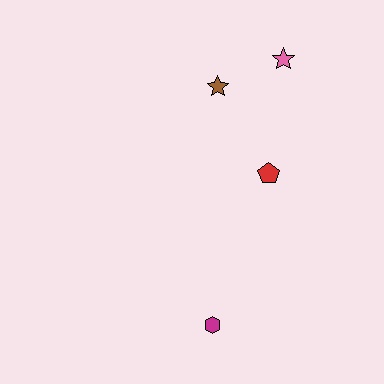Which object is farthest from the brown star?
The magenta hexagon is farthest from the brown star.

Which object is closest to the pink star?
The brown star is closest to the pink star.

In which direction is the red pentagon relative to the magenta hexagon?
The red pentagon is above the magenta hexagon.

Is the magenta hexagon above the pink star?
No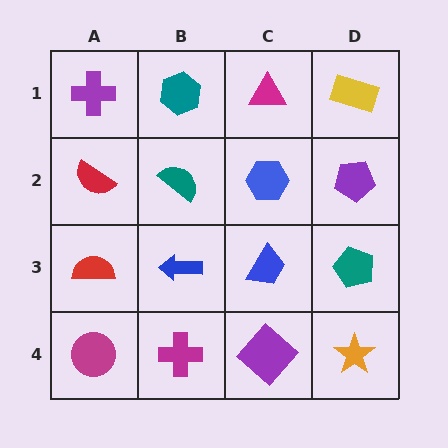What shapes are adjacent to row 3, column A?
A red semicircle (row 2, column A), a magenta circle (row 4, column A), a blue arrow (row 3, column B).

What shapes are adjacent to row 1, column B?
A teal semicircle (row 2, column B), a purple cross (row 1, column A), a magenta triangle (row 1, column C).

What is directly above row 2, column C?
A magenta triangle.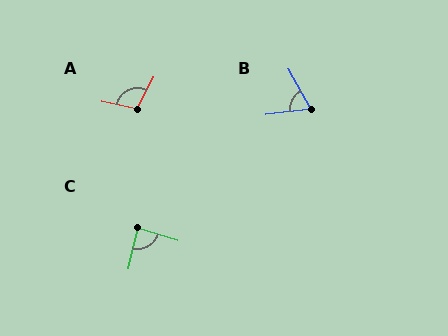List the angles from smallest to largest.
B (68°), C (86°), A (104°).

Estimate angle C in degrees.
Approximately 86 degrees.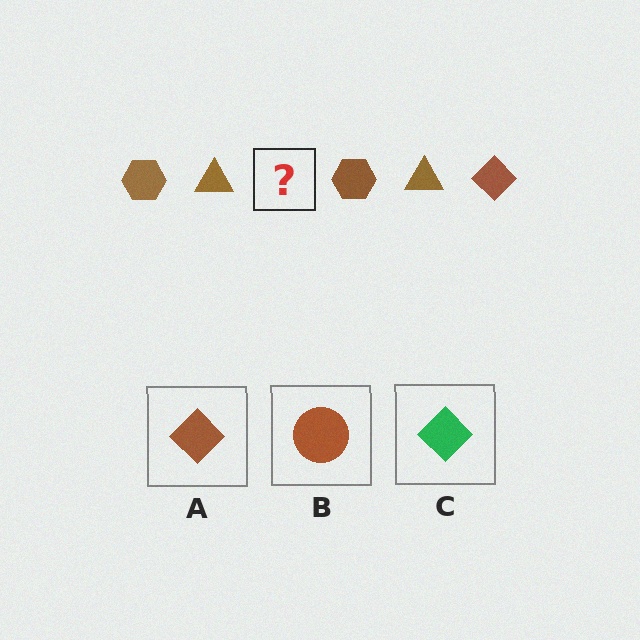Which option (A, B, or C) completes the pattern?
A.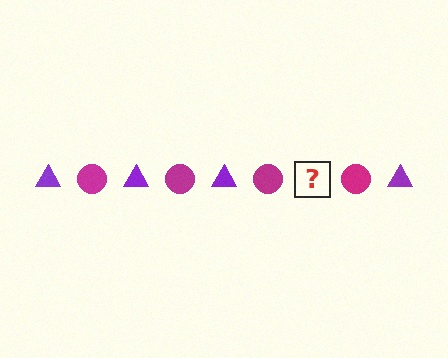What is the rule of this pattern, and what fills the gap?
The rule is that the pattern alternates between purple triangle and magenta circle. The gap should be filled with a purple triangle.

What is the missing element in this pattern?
The missing element is a purple triangle.